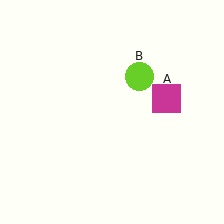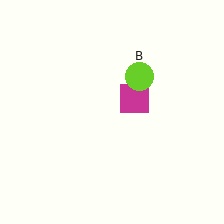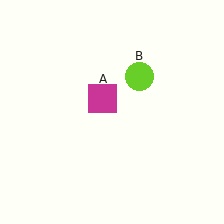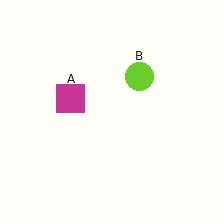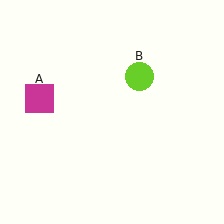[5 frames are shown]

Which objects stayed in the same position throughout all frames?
Lime circle (object B) remained stationary.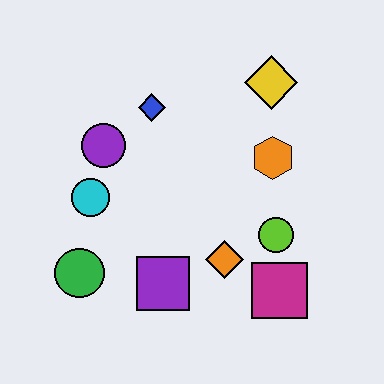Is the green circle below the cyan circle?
Yes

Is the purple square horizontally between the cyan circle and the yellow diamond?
Yes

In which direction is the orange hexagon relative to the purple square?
The orange hexagon is above the purple square.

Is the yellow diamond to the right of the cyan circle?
Yes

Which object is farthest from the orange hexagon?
The green circle is farthest from the orange hexagon.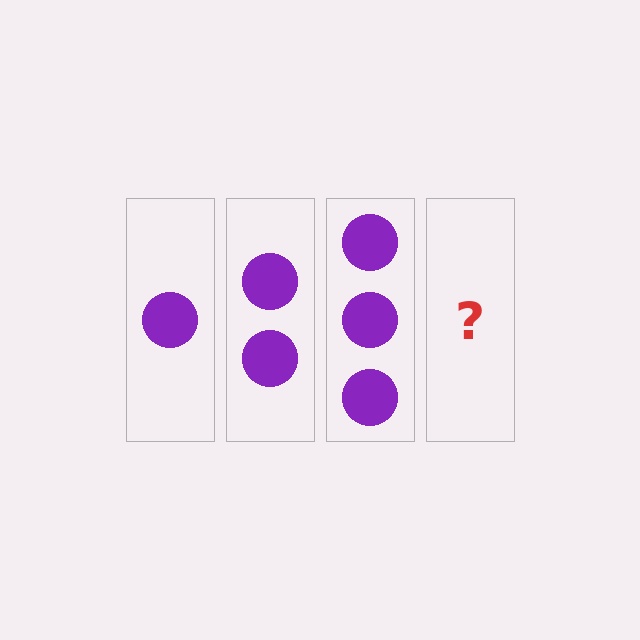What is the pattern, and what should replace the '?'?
The pattern is that each step adds one more circle. The '?' should be 4 circles.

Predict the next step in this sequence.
The next step is 4 circles.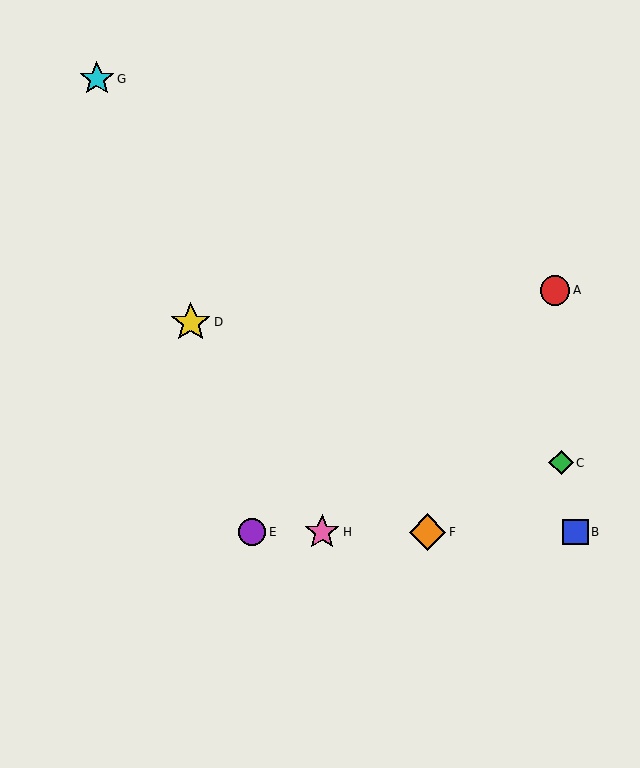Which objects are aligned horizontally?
Objects B, E, F, H are aligned horizontally.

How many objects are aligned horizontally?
4 objects (B, E, F, H) are aligned horizontally.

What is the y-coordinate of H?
Object H is at y≈532.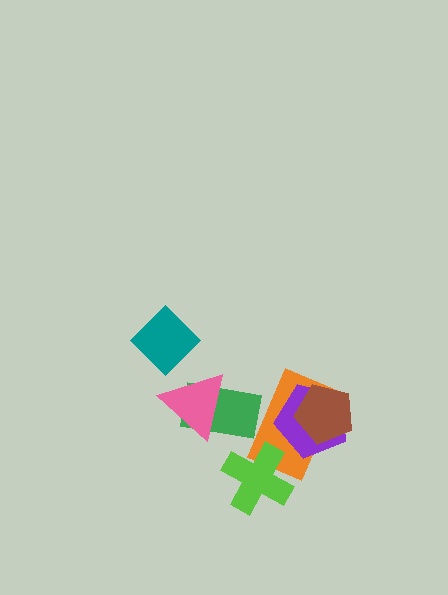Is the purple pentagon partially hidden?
Yes, it is partially covered by another shape.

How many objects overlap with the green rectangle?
2 objects overlap with the green rectangle.